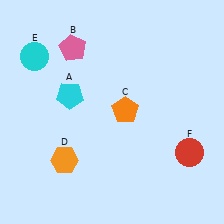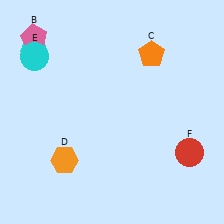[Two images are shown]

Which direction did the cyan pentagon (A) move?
The cyan pentagon (A) moved up.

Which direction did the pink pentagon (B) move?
The pink pentagon (B) moved left.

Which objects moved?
The objects that moved are: the cyan pentagon (A), the pink pentagon (B), the orange pentagon (C).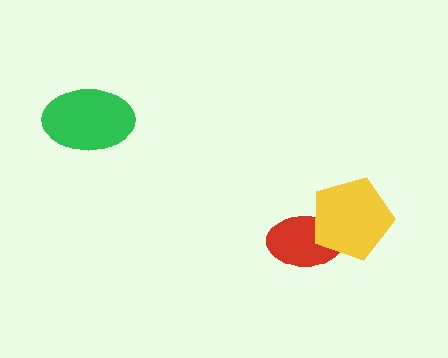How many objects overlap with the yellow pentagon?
1 object overlaps with the yellow pentagon.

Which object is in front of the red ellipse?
The yellow pentagon is in front of the red ellipse.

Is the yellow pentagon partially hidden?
No, no other shape covers it.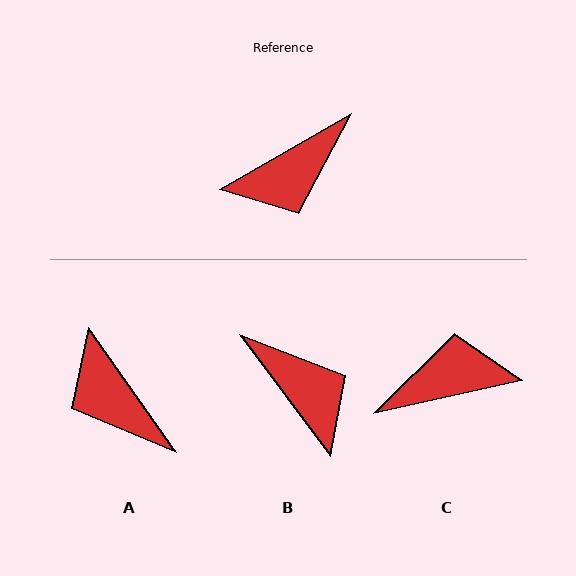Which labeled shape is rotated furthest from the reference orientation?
C, about 163 degrees away.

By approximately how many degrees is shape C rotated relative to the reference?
Approximately 163 degrees counter-clockwise.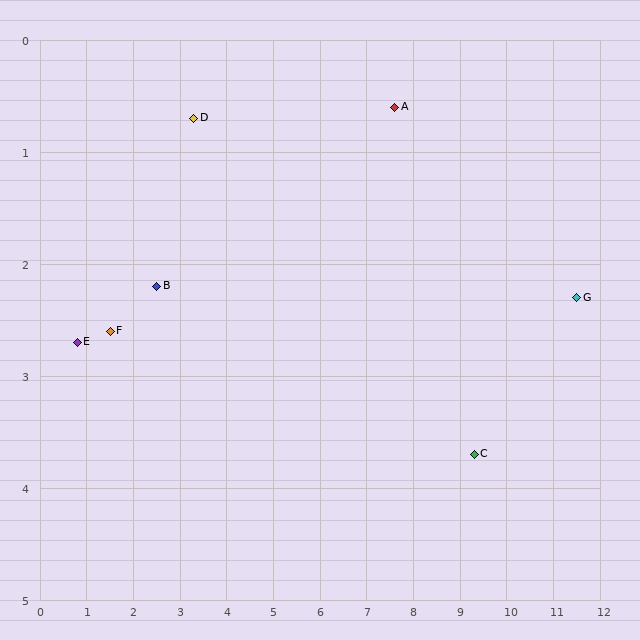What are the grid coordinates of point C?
Point C is at approximately (9.3, 3.7).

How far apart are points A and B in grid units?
Points A and B are about 5.3 grid units apart.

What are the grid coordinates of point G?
Point G is at approximately (11.5, 2.3).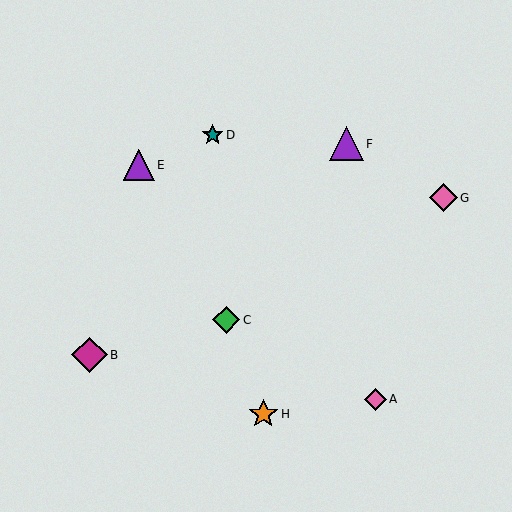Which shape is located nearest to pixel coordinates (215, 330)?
The green diamond (labeled C) at (226, 320) is nearest to that location.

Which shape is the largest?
The magenta diamond (labeled B) is the largest.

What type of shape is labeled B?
Shape B is a magenta diamond.